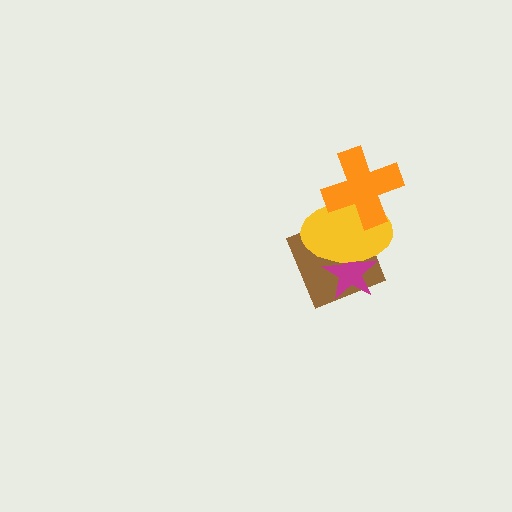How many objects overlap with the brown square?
2 objects overlap with the brown square.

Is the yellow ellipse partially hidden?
Yes, it is partially covered by another shape.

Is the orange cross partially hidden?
No, no other shape covers it.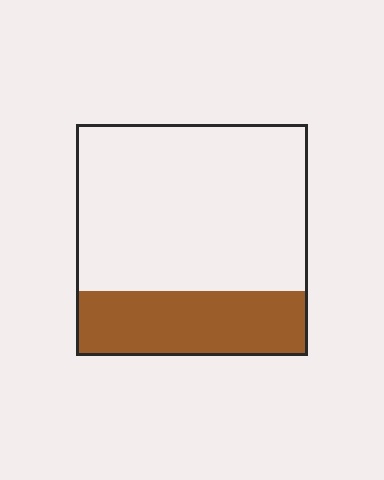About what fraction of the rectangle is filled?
About one quarter (1/4).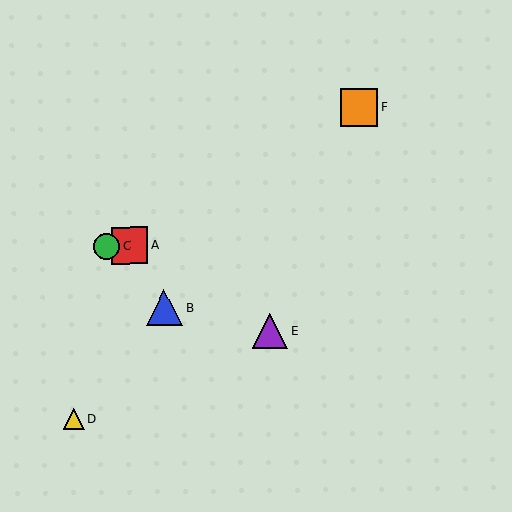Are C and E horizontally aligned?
No, C is at y≈246 and E is at y≈331.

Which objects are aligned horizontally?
Objects A, C are aligned horizontally.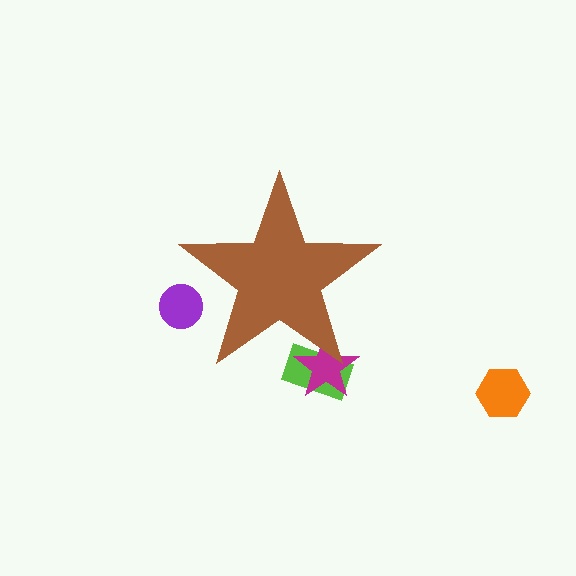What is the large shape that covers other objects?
A brown star.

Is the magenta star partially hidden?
Yes, the magenta star is partially hidden behind the brown star.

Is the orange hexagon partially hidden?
No, the orange hexagon is fully visible.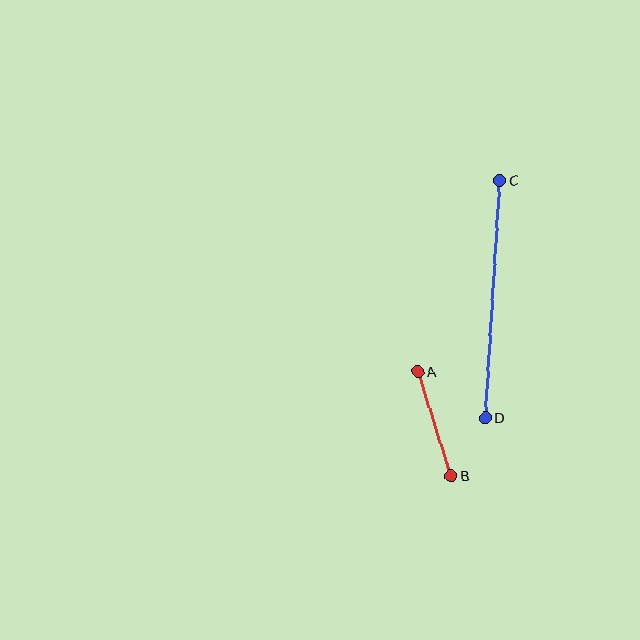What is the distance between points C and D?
The distance is approximately 238 pixels.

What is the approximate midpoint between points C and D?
The midpoint is at approximately (493, 299) pixels.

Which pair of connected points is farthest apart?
Points C and D are farthest apart.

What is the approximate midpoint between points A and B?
The midpoint is at approximately (434, 424) pixels.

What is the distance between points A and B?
The distance is approximately 109 pixels.